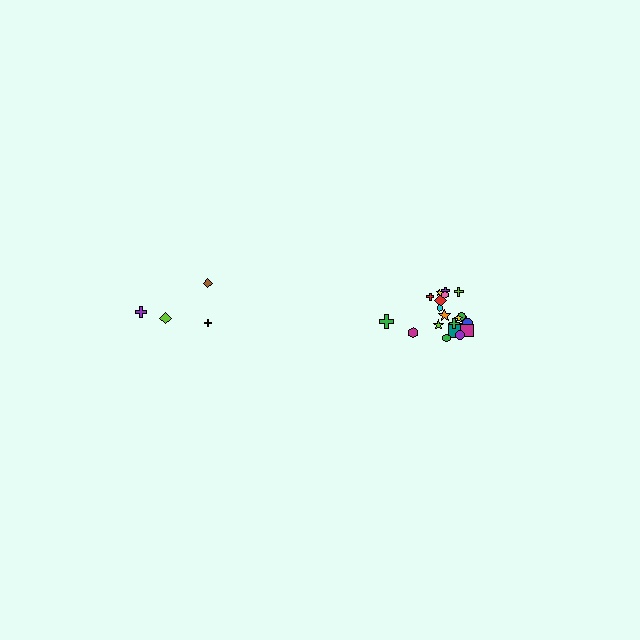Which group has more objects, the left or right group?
The right group.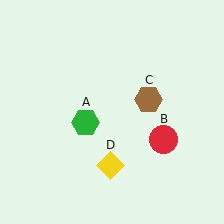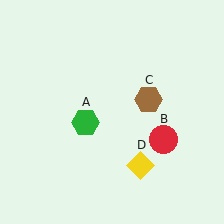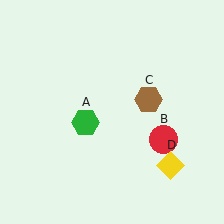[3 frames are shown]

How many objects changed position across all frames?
1 object changed position: yellow diamond (object D).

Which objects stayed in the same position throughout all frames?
Green hexagon (object A) and red circle (object B) and brown hexagon (object C) remained stationary.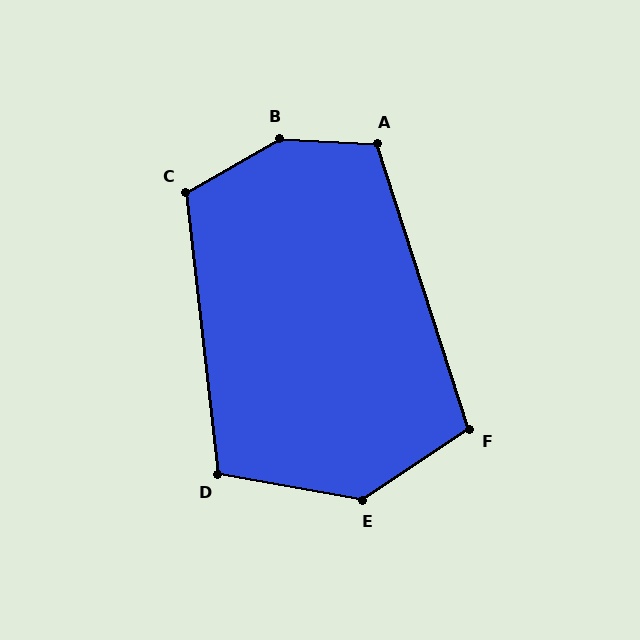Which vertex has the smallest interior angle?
F, at approximately 106 degrees.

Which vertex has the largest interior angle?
B, at approximately 148 degrees.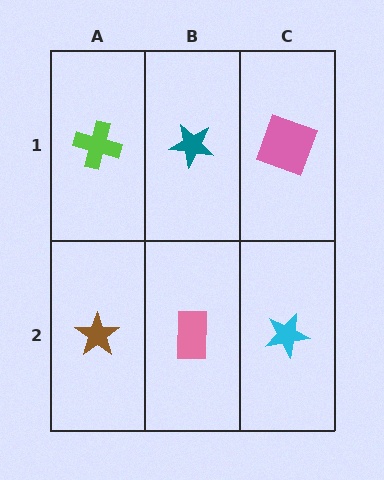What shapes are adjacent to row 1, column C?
A cyan star (row 2, column C), a teal star (row 1, column B).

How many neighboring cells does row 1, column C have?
2.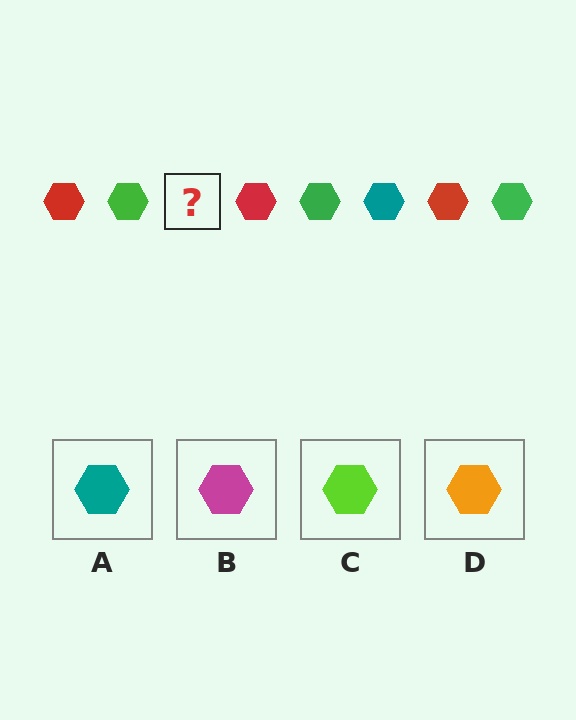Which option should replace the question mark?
Option A.